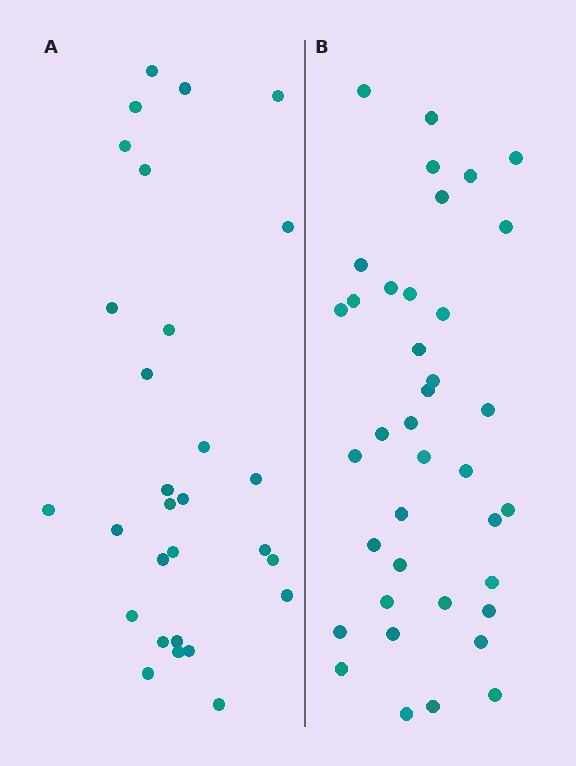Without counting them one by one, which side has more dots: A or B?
Region B (the right region) has more dots.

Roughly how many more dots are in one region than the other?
Region B has roughly 8 or so more dots than region A.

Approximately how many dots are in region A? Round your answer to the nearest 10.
About 30 dots. (The exact count is 29, which rounds to 30.)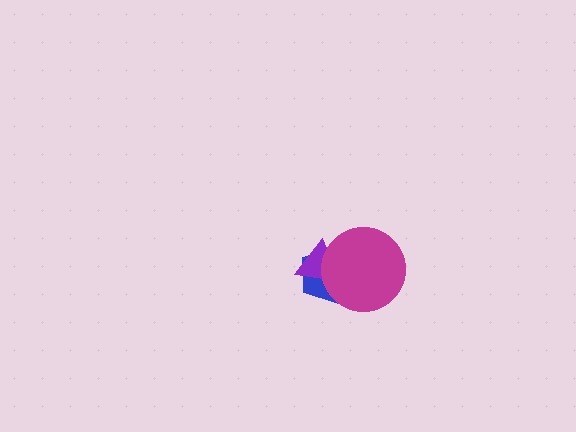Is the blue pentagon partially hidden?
Yes, it is partially covered by another shape.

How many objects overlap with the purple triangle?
2 objects overlap with the purple triangle.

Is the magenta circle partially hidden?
No, no other shape covers it.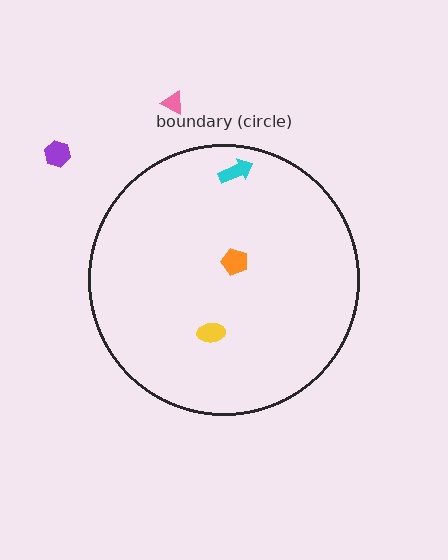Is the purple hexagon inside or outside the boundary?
Outside.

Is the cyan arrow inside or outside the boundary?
Inside.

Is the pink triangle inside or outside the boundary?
Outside.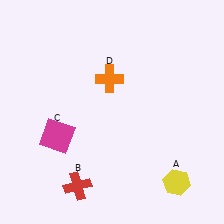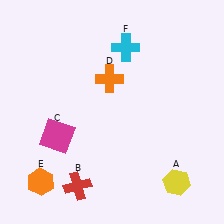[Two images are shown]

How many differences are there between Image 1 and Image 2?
There are 2 differences between the two images.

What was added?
An orange hexagon (E), a cyan cross (F) were added in Image 2.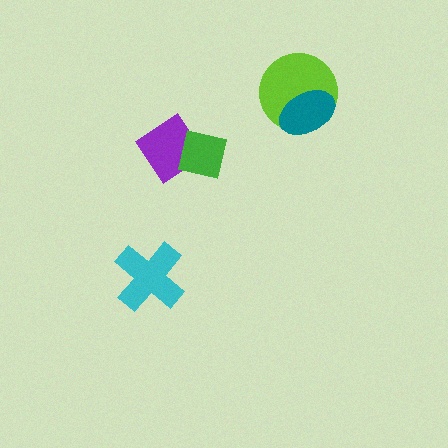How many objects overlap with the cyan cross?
0 objects overlap with the cyan cross.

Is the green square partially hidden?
No, no other shape covers it.